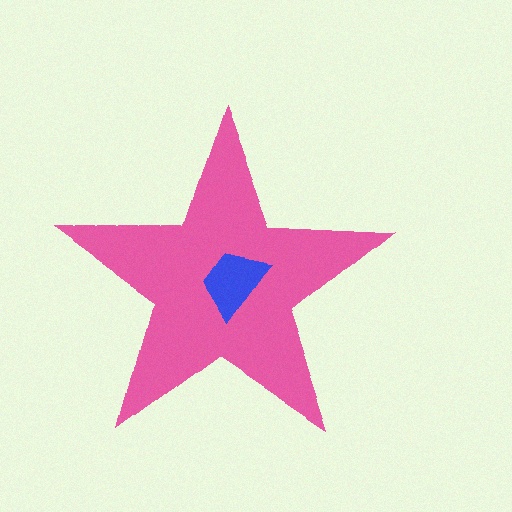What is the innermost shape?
The blue trapezoid.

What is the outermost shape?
The pink star.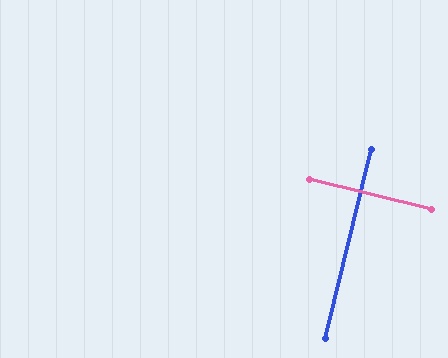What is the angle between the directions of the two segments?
Approximately 90 degrees.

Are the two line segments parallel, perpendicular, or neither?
Perpendicular — they meet at approximately 90°.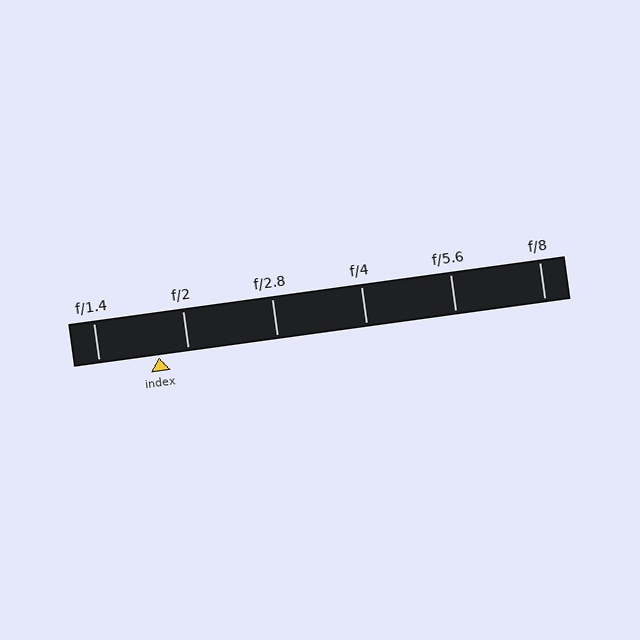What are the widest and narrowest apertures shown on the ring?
The widest aperture shown is f/1.4 and the narrowest is f/8.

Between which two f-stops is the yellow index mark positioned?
The index mark is between f/1.4 and f/2.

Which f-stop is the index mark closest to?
The index mark is closest to f/2.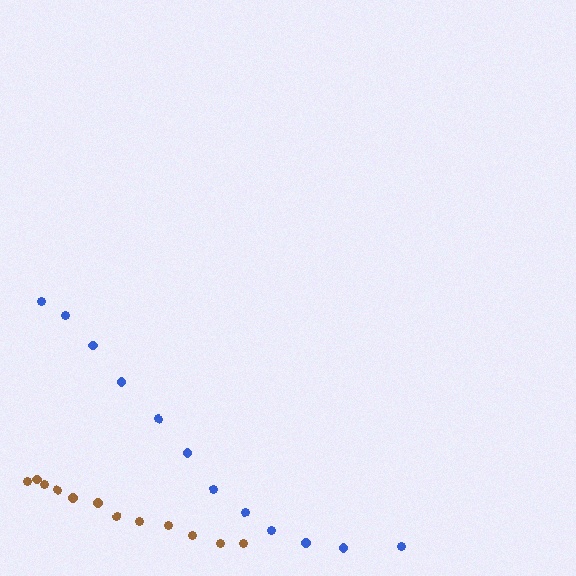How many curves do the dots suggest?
There are 2 distinct paths.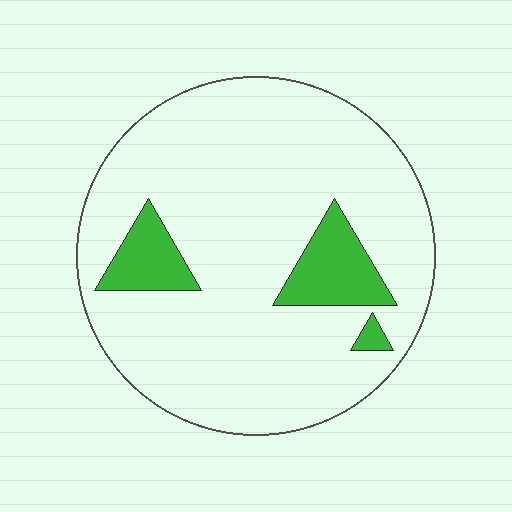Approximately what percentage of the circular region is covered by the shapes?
Approximately 15%.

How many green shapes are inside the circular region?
3.